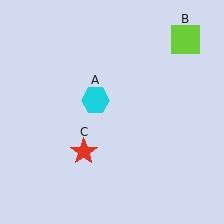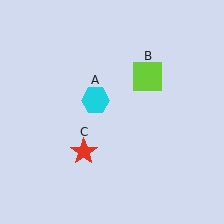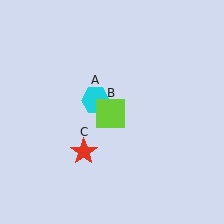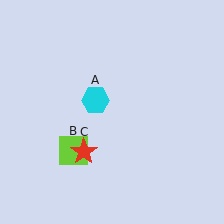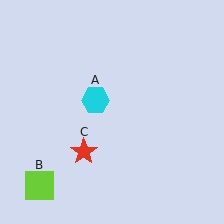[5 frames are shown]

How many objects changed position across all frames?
1 object changed position: lime square (object B).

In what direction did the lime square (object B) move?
The lime square (object B) moved down and to the left.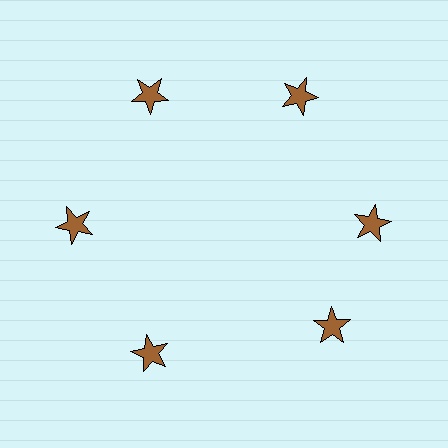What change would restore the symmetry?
The symmetry would be restored by rotating it back into even spacing with its neighbors so that all 6 stars sit at equal angles and equal distance from the center.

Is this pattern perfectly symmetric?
No. The 6 brown stars are arranged in a ring, but one element near the 5 o'clock position is rotated out of alignment along the ring, breaking the 6-fold rotational symmetry.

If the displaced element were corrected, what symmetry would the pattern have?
It would have 6-fold rotational symmetry — the pattern would map onto itself every 60 degrees.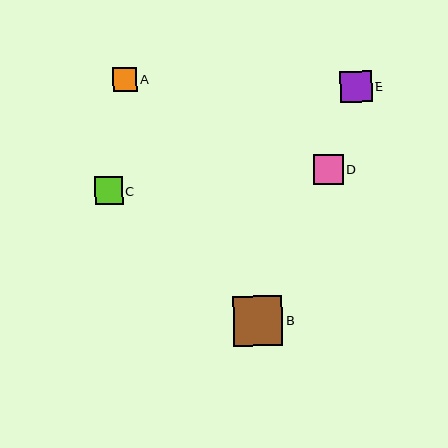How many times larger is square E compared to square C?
Square E is approximately 1.1 times the size of square C.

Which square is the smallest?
Square A is the smallest with a size of approximately 24 pixels.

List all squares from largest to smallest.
From largest to smallest: B, E, D, C, A.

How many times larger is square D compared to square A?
Square D is approximately 1.2 times the size of square A.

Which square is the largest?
Square B is the largest with a size of approximately 50 pixels.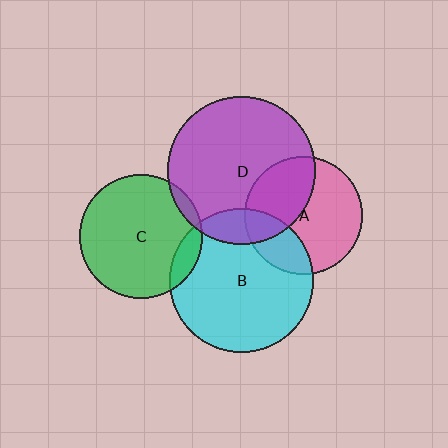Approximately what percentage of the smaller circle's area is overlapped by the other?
Approximately 25%.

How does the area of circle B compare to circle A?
Approximately 1.5 times.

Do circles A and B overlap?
Yes.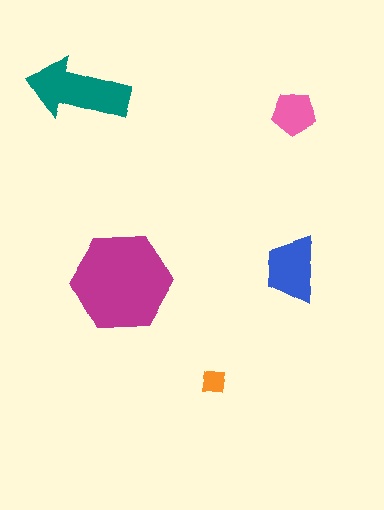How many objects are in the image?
There are 5 objects in the image.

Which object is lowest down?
The orange square is bottommost.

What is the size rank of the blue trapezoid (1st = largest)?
3rd.